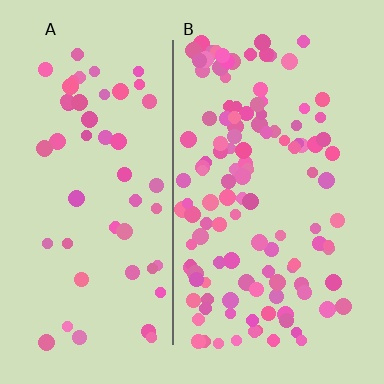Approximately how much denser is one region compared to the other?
Approximately 2.4× — region B over region A.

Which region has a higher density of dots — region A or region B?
B (the right).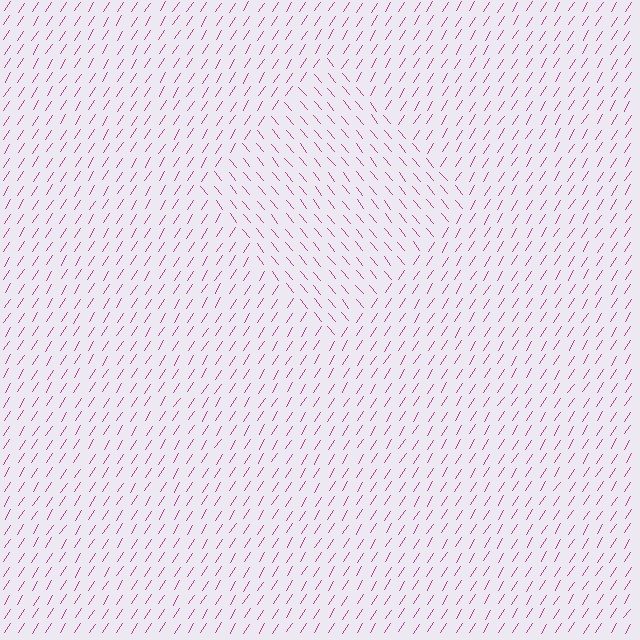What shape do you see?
I see a diamond.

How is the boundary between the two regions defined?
The boundary is defined purely by a change in line orientation (approximately 72 degrees difference). All lines are the same color and thickness.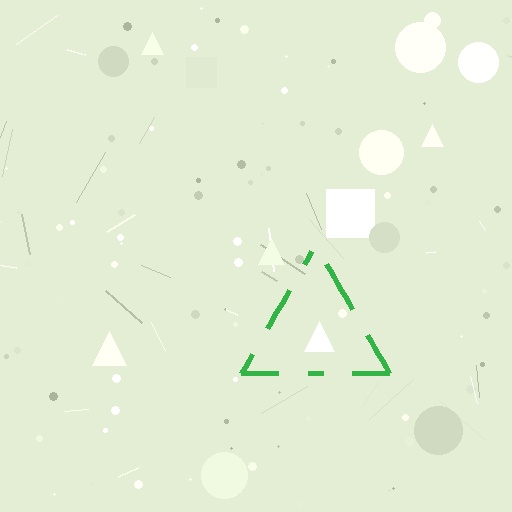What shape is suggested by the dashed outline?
The dashed outline suggests a triangle.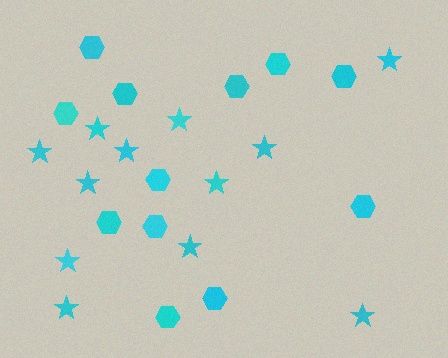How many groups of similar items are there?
There are 2 groups: one group of stars (12) and one group of hexagons (12).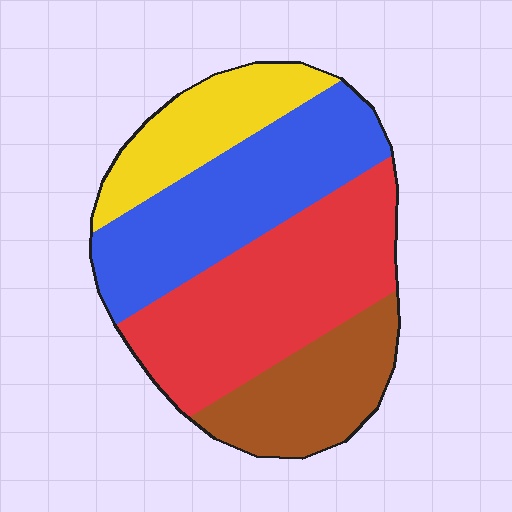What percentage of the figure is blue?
Blue covers roughly 30% of the figure.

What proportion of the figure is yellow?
Yellow covers 16% of the figure.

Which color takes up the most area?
Red, at roughly 35%.